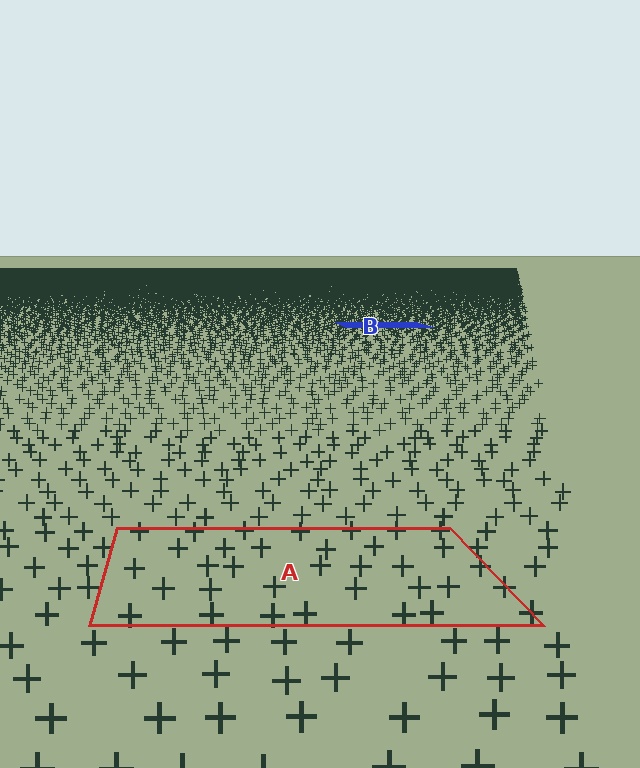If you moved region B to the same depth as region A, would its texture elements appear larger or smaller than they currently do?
They would appear larger. At a closer depth, the same texture elements are projected at a bigger on-screen size.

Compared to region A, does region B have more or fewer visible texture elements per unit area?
Region B has more texture elements per unit area — they are packed more densely because it is farther away.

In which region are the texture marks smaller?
The texture marks are smaller in region B, because it is farther away.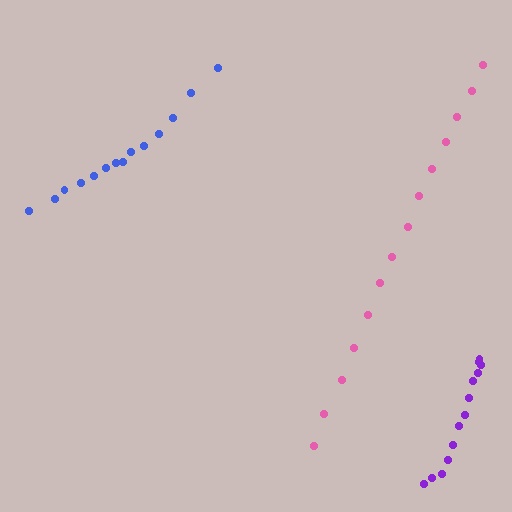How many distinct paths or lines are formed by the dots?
There are 3 distinct paths.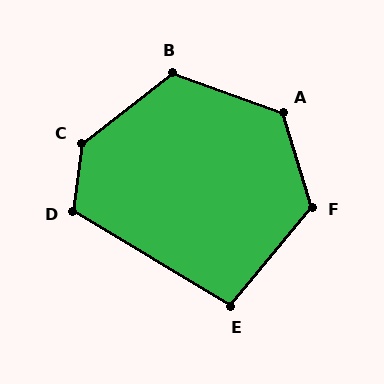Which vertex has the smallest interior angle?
E, at approximately 98 degrees.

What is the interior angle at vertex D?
Approximately 114 degrees (obtuse).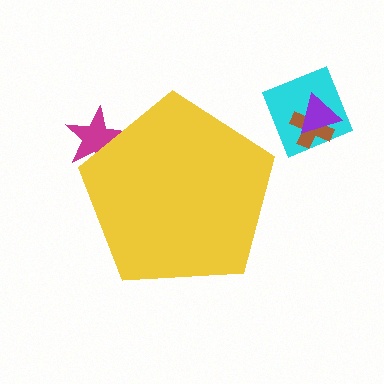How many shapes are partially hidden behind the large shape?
1 shape is partially hidden.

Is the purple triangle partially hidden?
No, the purple triangle is fully visible.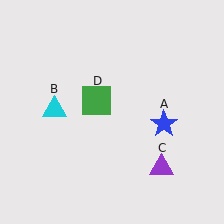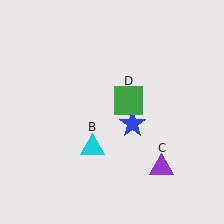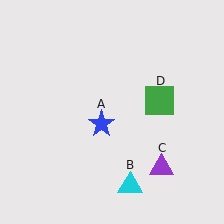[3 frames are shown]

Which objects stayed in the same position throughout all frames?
Purple triangle (object C) remained stationary.